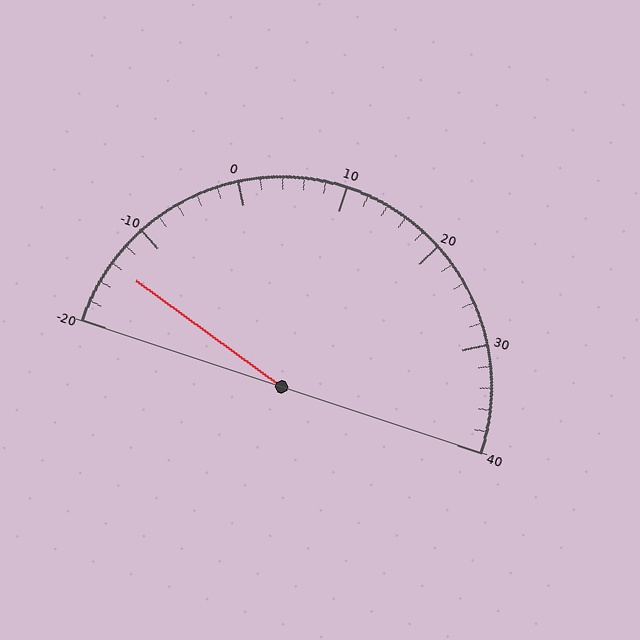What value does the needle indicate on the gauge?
The needle indicates approximately -14.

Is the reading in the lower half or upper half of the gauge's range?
The reading is in the lower half of the range (-20 to 40).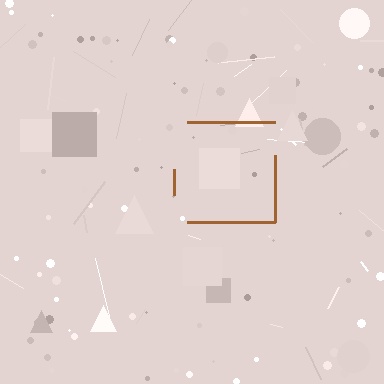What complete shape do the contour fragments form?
The contour fragments form a square.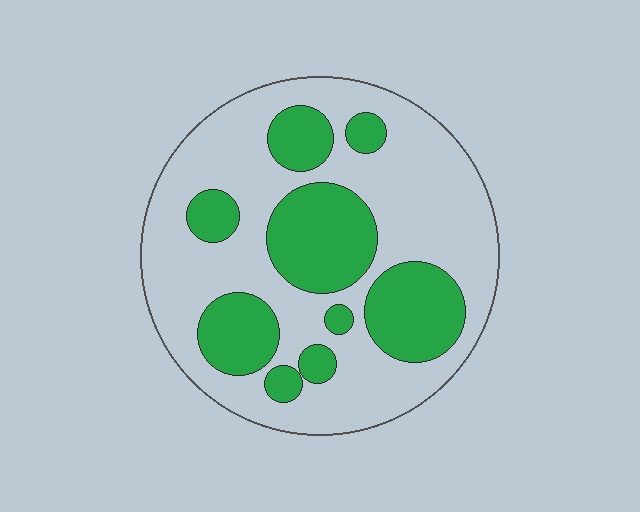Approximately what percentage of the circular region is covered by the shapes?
Approximately 35%.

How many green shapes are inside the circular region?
9.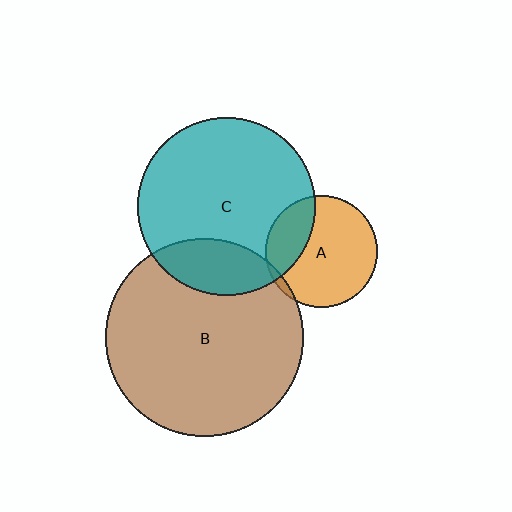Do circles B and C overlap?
Yes.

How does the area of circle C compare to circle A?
Approximately 2.5 times.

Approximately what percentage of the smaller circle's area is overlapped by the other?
Approximately 20%.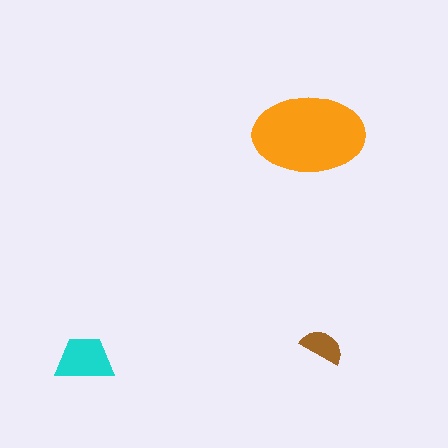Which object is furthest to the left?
The cyan trapezoid is leftmost.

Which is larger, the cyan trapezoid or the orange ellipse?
The orange ellipse.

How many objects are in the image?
There are 3 objects in the image.